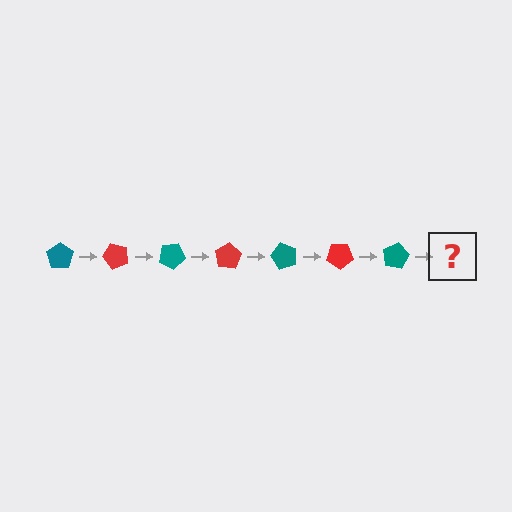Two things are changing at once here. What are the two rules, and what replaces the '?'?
The two rules are that it rotates 50 degrees each step and the color cycles through teal and red. The '?' should be a red pentagon, rotated 350 degrees from the start.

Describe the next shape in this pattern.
It should be a red pentagon, rotated 350 degrees from the start.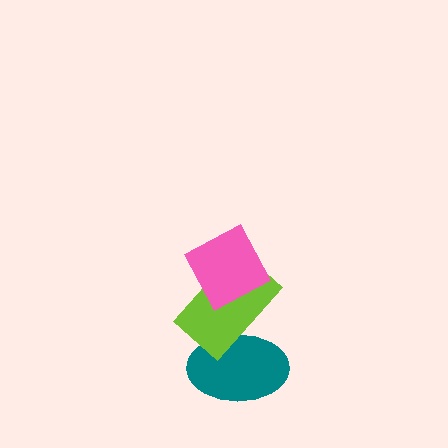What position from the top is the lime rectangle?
The lime rectangle is 2nd from the top.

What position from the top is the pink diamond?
The pink diamond is 1st from the top.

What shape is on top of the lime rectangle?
The pink diamond is on top of the lime rectangle.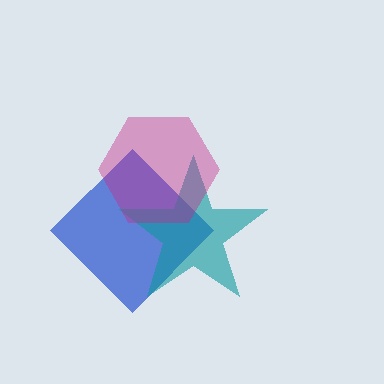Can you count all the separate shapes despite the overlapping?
Yes, there are 3 separate shapes.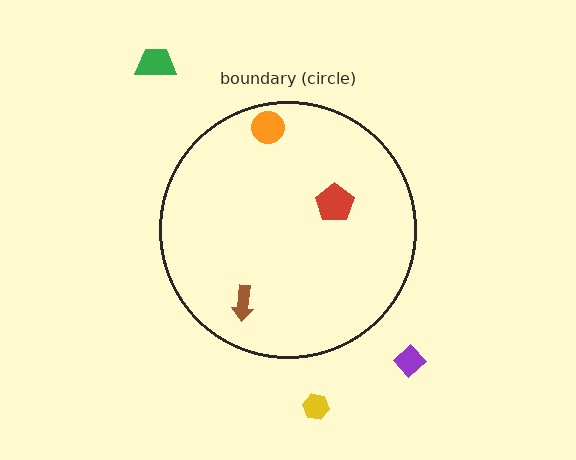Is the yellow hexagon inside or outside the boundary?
Outside.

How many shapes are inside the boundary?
3 inside, 3 outside.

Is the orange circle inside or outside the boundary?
Inside.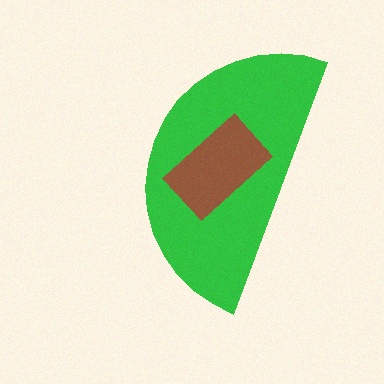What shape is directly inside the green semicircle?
The brown rectangle.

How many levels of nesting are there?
2.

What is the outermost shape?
The green semicircle.